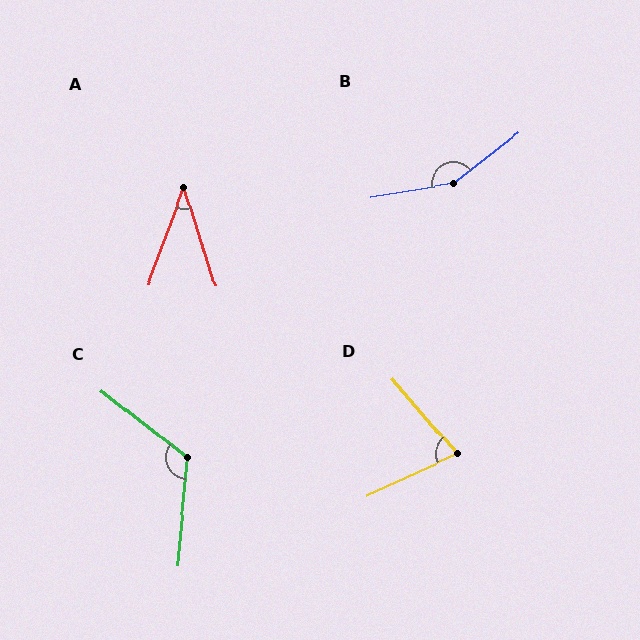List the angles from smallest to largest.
A (38°), D (74°), C (123°), B (152°).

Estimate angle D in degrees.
Approximately 74 degrees.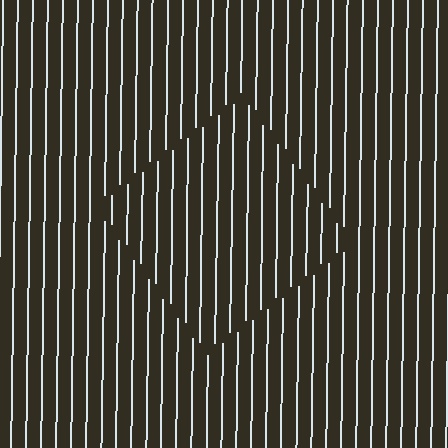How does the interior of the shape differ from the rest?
The interior of the shape contains the same grating, shifted by half a period — the contour is defined by the phase discontinuity where line-ends from the inner and outer gratings abut.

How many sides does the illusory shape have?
4 sides — the line-ends trace a square.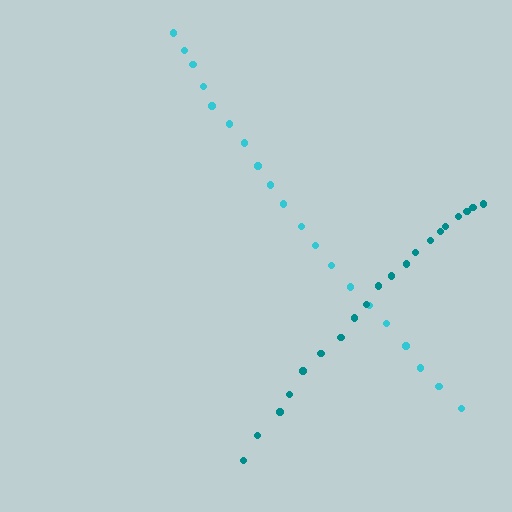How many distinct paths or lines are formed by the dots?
There are 2 distinct paths.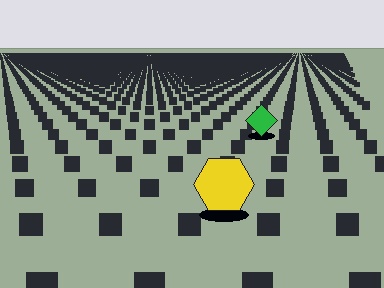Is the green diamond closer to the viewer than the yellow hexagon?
No. The yellow hexagon is closer — you can tell from the texture gradient: the ground texture is coarser near it.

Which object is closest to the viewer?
The yellow hexagon is closest. The texture marks near it are larger and more spread out.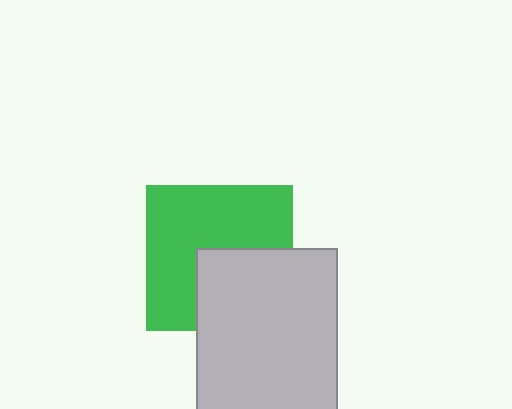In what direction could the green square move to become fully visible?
The green square could move toward the upper-left. That would shift it out from behind the light gray rectangle entirely.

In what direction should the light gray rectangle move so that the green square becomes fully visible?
The light gray rectangle should move toward the lower-right. That is the shortest direction to clear the overlap and leave the green square fully visible.